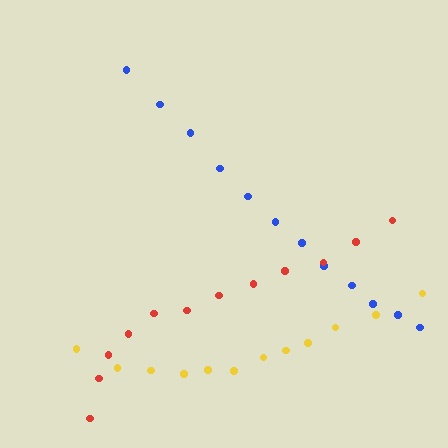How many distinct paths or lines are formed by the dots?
There are 3 distinct paths.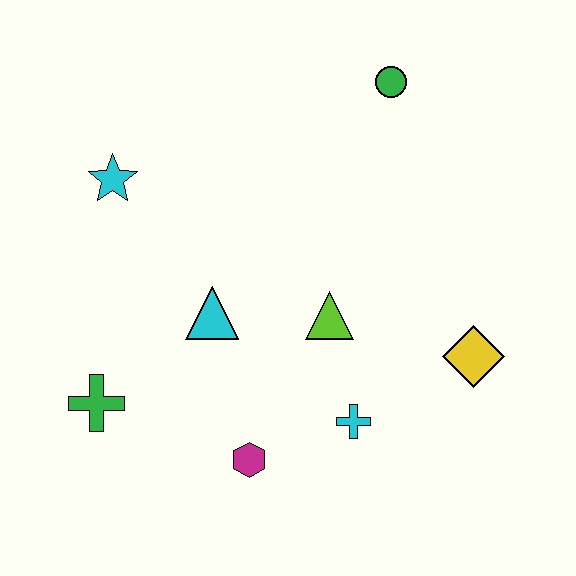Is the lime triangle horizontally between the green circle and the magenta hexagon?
Yes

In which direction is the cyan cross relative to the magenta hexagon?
The cyan cross is to the right of the magenta hexagon.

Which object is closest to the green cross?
The cyan triangle is closest to the green cross.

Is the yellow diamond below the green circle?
Yes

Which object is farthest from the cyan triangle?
The green circle is farthest from the cyan triangle.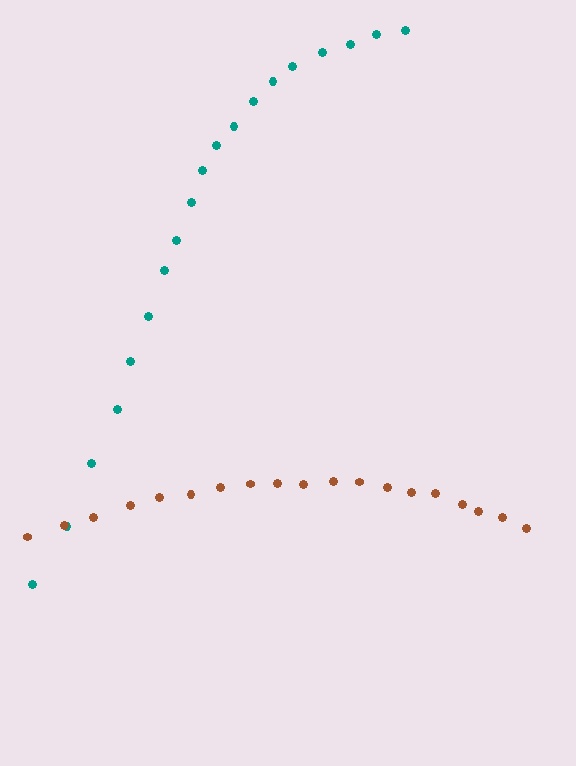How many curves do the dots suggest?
There are 2 distinct paths.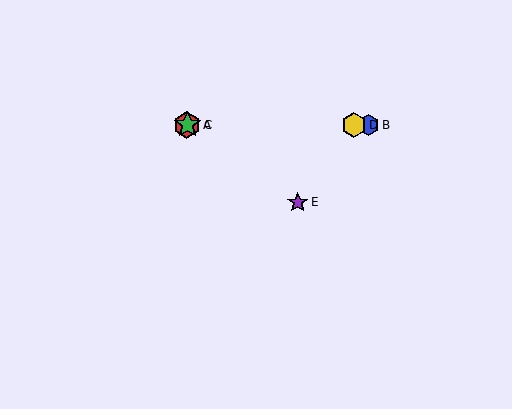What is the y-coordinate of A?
Object A is at y≈125.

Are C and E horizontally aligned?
No, C is at y≈125 and E is at y≈202.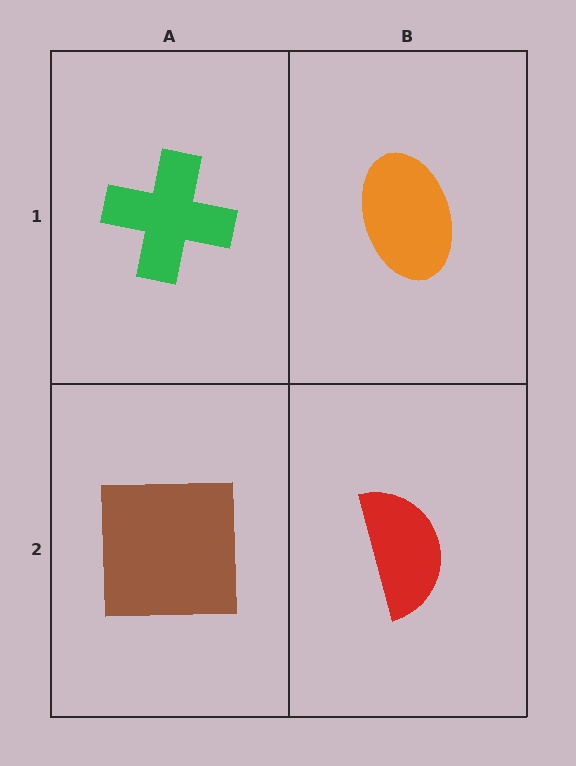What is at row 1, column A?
A green cross.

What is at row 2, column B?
A red semicircle.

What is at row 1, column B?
An orange ellipse.